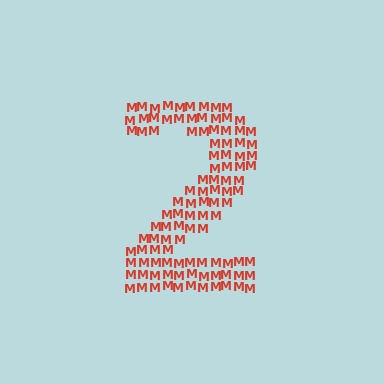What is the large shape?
The large shape is the digit 2.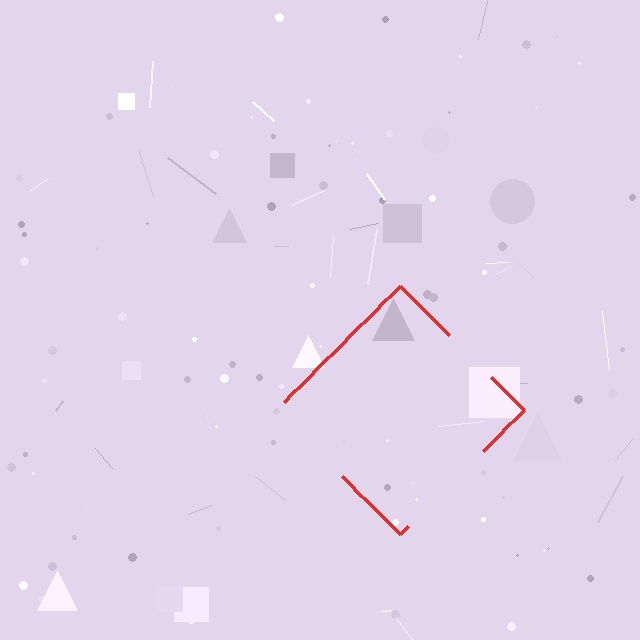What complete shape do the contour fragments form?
The contour fragments form a diamond.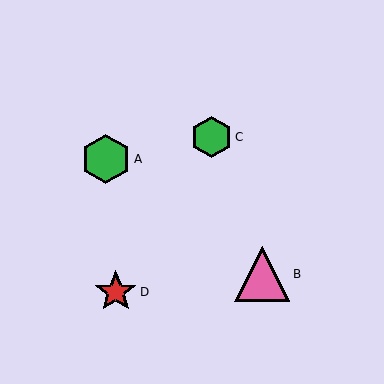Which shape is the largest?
The pink triangle (labeled B) is the largest.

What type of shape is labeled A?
Shape A is a green hexagon.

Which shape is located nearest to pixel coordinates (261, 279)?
The pink triangle (labeled B) at (262, 274) is nearest to that location.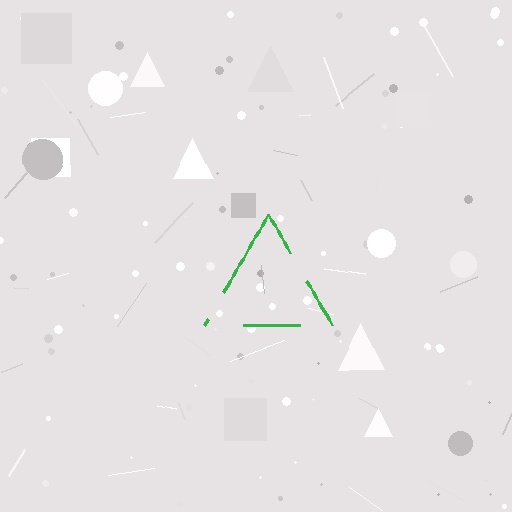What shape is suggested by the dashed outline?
The dashed outline suggests a triangle.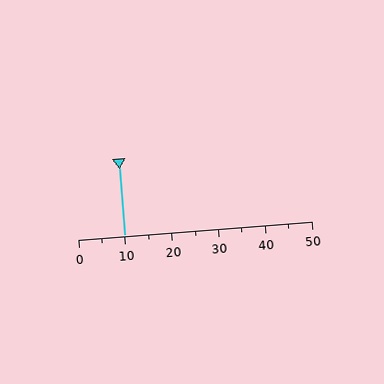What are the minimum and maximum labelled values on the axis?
The axis runs from 0 to 50.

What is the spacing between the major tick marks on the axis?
The major ticks are spaced 10 apart.